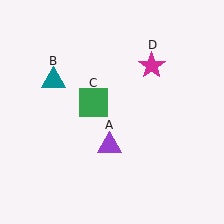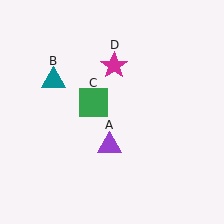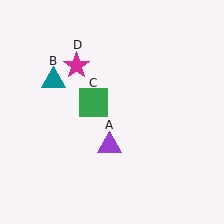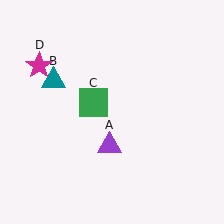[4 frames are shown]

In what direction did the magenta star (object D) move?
The magenta star (object D) moved left.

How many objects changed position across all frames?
1 object changed position: magenta star (object D).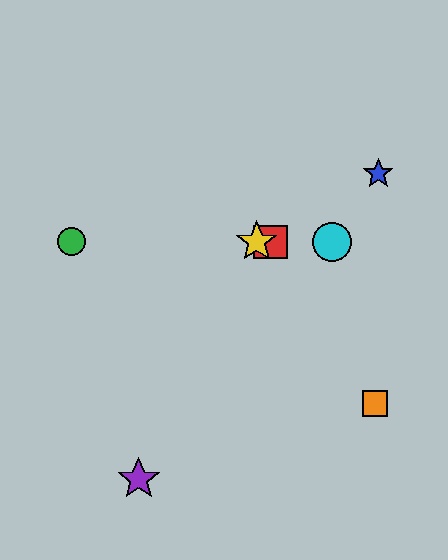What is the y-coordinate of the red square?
The red square is at y≈242.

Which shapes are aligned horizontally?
The red square, the green circle, the yellow star, the cyan circle are aligned horizontally.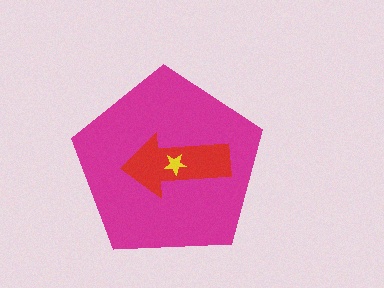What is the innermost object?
The yellow star.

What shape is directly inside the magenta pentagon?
The red arrow.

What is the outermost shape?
The magenta pentagon.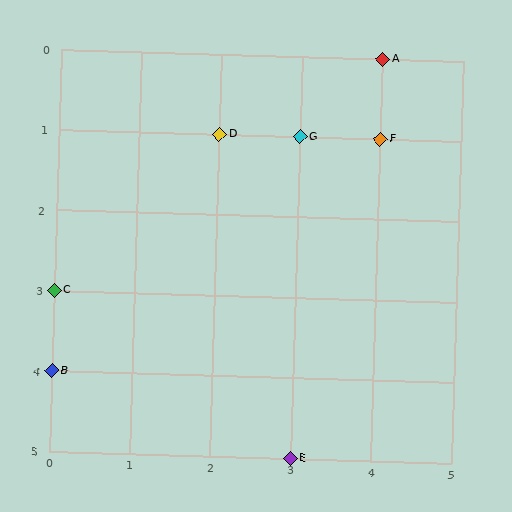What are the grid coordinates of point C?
Point C is at grid coordinates (0, 3).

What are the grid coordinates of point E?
Point E is at grid coordinates (3, 5).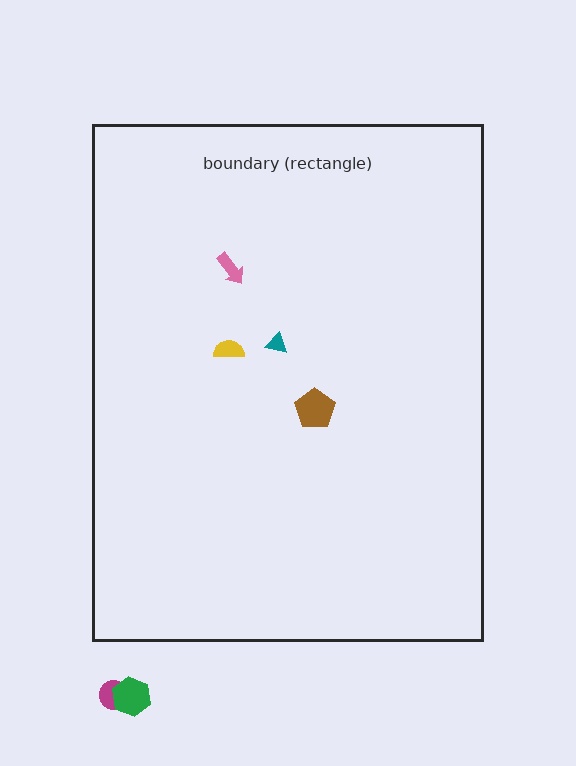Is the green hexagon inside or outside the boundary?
Outside.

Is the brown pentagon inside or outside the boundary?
Inside.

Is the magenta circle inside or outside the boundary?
Outside.